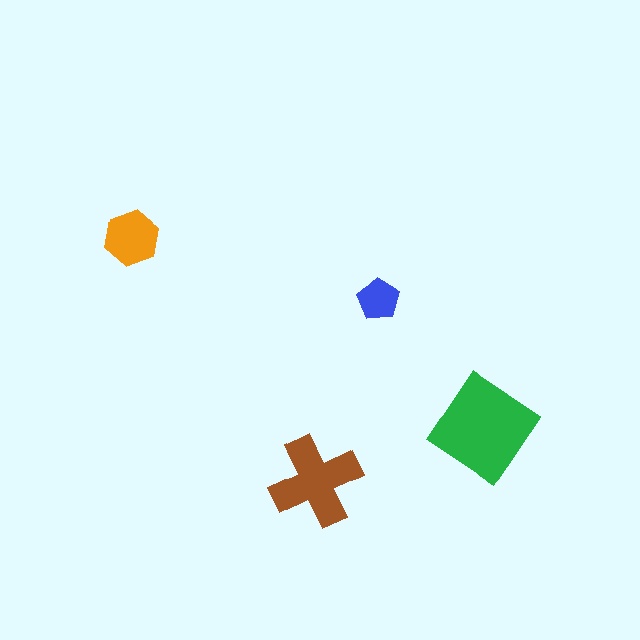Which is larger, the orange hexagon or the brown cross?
The brown cross.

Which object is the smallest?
The blue pentagon.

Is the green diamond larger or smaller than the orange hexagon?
Larger.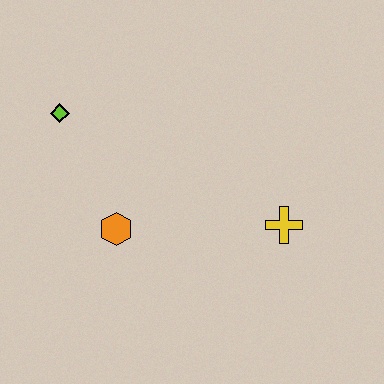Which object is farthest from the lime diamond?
The yellow cross is farthest from the lime diamond.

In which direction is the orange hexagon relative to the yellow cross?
The orange hexagon is to the left of the yellow cross.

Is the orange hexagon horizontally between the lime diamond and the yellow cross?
Yes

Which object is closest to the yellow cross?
The orange hexagon is closest to the yellow cross.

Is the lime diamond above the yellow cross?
Yes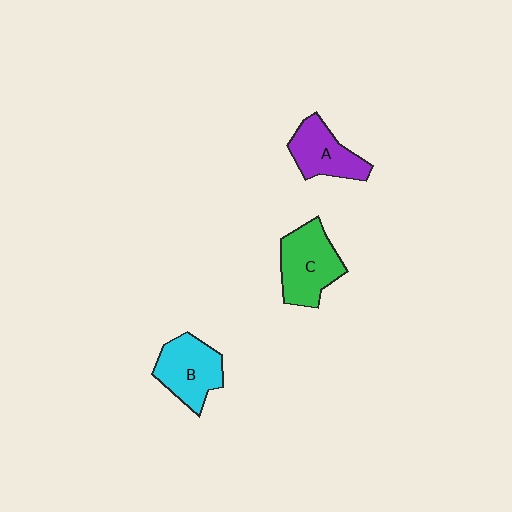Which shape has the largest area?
Shape C (green).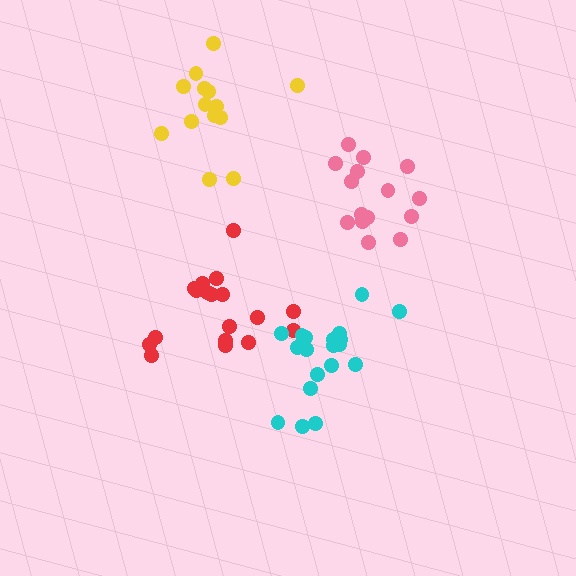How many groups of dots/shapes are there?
There are 4 groups.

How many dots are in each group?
Group 1: 18 dots, Group 2: 14 dots, Group 3: 19 dots, Group 4: 15 dots (66 total).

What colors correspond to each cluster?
The clusters are colored: red, yellow, cyan, pink.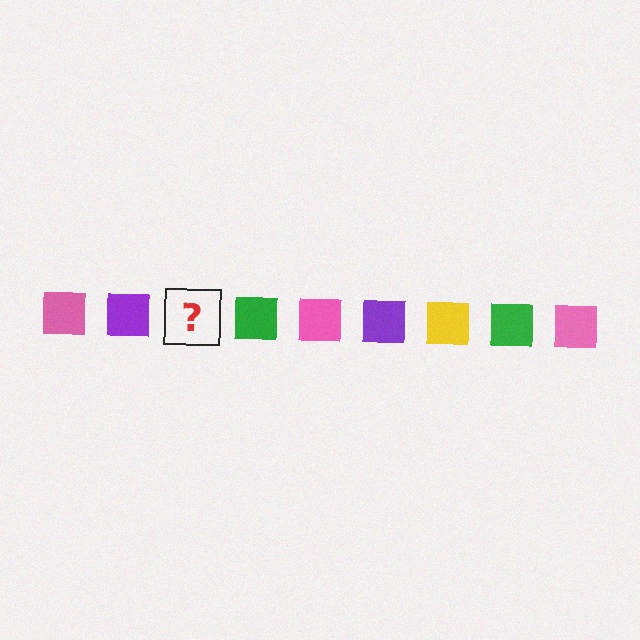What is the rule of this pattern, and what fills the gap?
The rule is that the pattern cycles through pink, purple, yellow, green squares. The gap should be filled with a yellow square.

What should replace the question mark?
The question mark should be replaced with a yellow square.